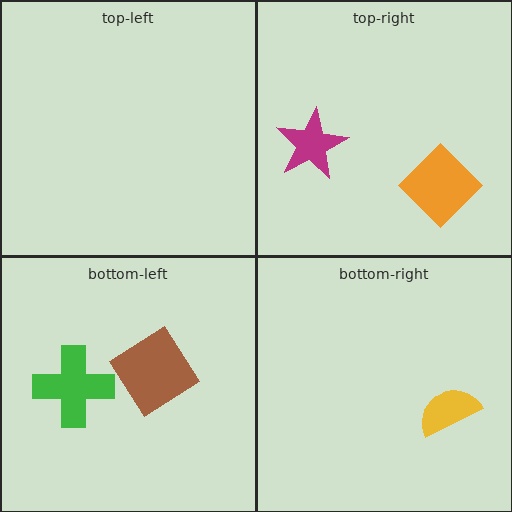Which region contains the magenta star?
The top-right region.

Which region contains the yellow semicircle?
The bottom-right region.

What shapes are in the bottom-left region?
The green cross, the brown diamond.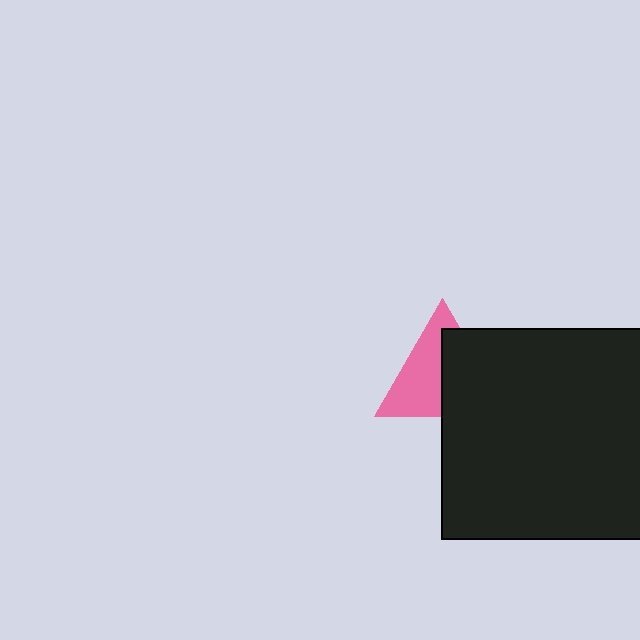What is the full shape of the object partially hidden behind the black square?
The partially hidden object is a pink triangle.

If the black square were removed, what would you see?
You would see the complete pink triangle.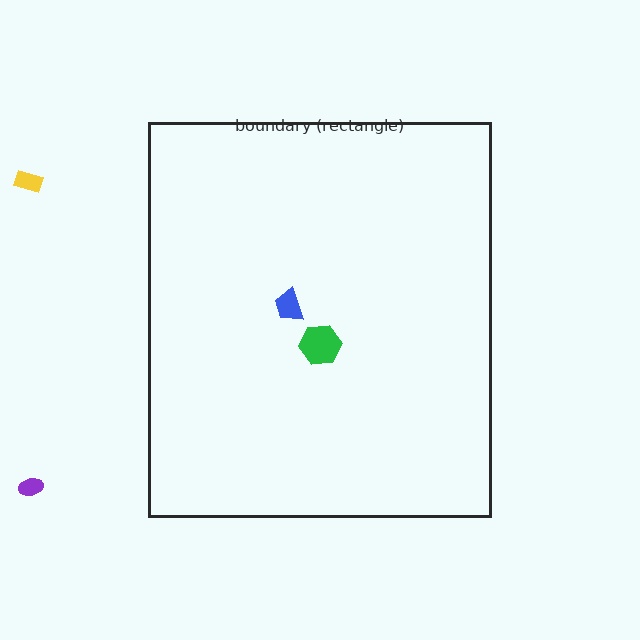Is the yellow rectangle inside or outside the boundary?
Outside.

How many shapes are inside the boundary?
2 inside, 2 outside.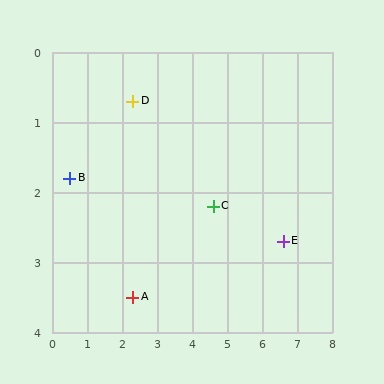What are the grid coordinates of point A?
Point A is at approximately (2.3, 3.5).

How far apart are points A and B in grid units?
Points A and B are about 2.5 grid units apart.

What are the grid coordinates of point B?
Point B is at approximately (0.5, 1.8).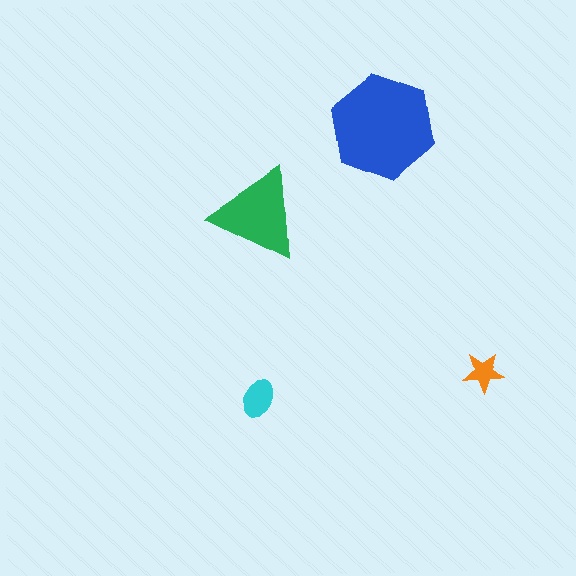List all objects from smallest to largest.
The orange star, the cyan ellipse, the green triangle, the blue hexagon.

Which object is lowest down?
The cyan ellipse is bottommost.